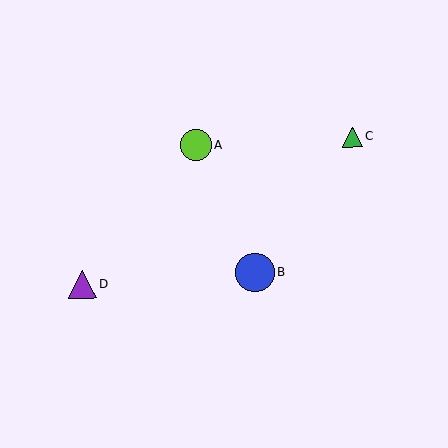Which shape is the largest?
The blue circle (labeled B) is the largest.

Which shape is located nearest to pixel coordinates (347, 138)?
The green triangle (labeled C) at (352, 137) is nearest to that location.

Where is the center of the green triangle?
The center of the green triangle is at (352, 137).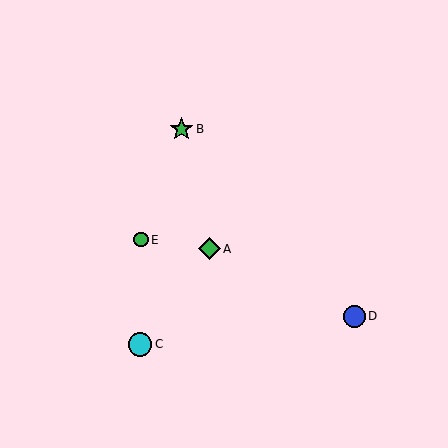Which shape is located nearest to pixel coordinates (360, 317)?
The blue circle (labeled D) at (354, 316) is nearest to that location.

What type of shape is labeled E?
Shape E is a green circle.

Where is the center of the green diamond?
The center of the green diamond is at (210, 249).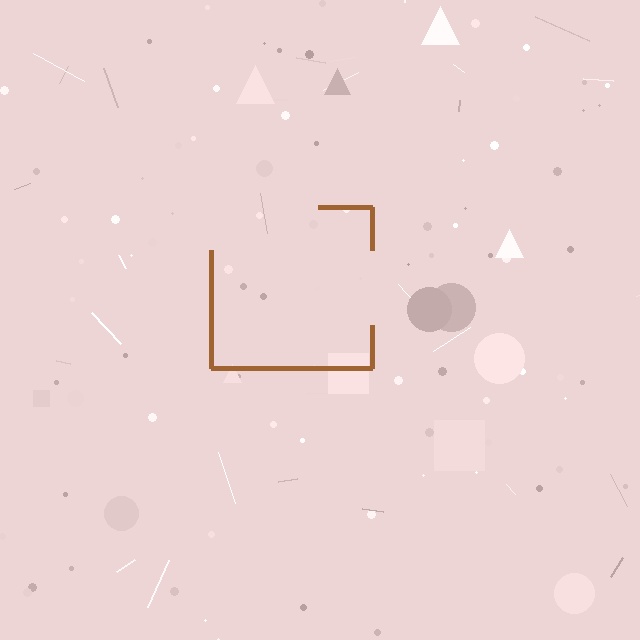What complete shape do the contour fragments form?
The contour fragments form a square.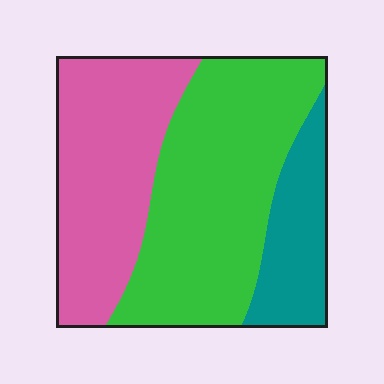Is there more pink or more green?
Green.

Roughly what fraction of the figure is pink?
Pink takes up about three eighths (3/8) of the figure.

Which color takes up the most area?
Green, at roughly 45%.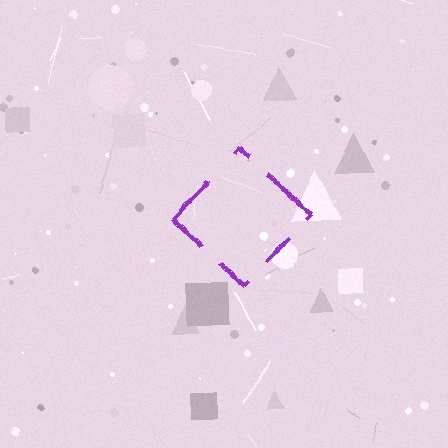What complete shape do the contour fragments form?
The contour fragments form a diamond.